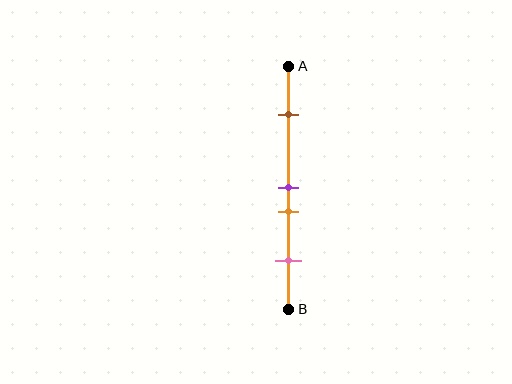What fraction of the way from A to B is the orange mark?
The orange mark is approximately 60% (0.6) of the way from A to B.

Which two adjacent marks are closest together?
The purple and orange marks are the closest adjacent pair.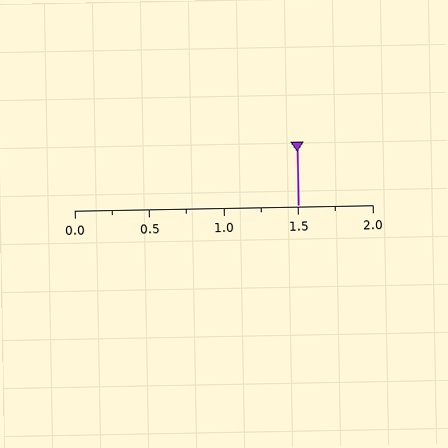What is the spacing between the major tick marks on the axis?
The major ticks are spaced 0.5 apart.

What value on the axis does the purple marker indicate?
The marker indicates approximately 1.5.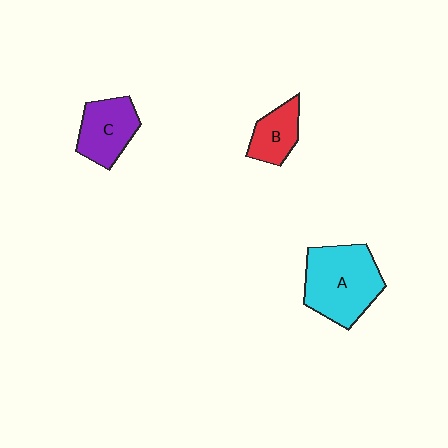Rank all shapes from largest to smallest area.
From largest to smallest: A (cyan), C (purple), B (red).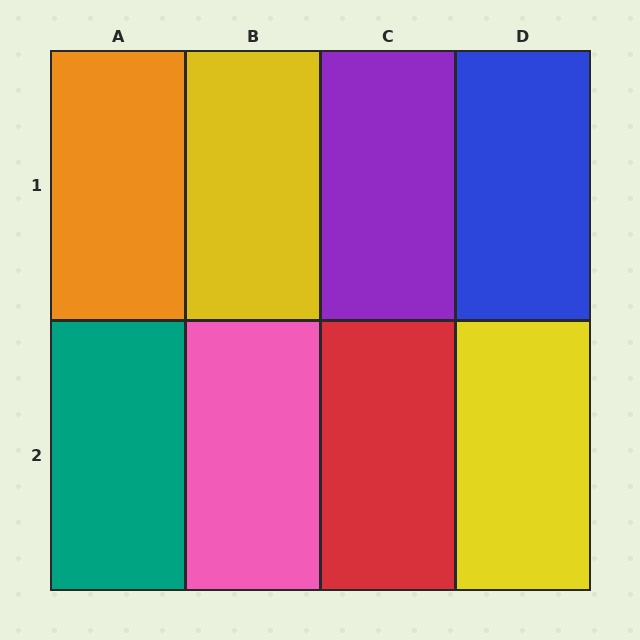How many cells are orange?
1 cell is orange.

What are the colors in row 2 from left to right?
Teal, pink, red, yellow.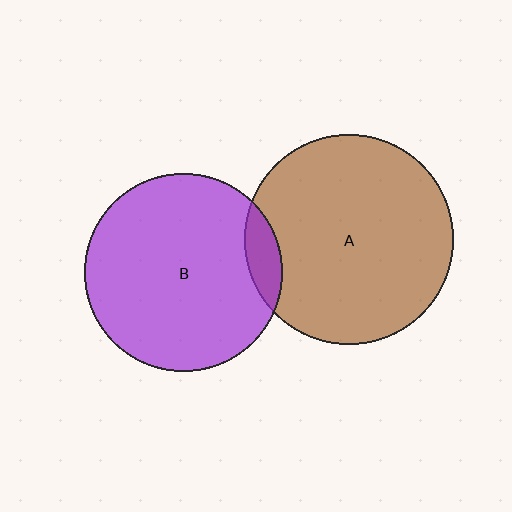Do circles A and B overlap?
Yes.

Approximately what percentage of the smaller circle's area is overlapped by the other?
Approximately 10%.